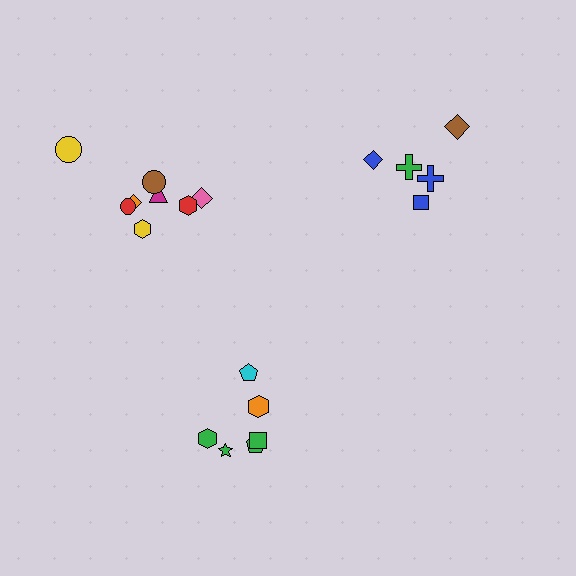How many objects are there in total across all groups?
There are 19 objects.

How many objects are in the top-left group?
There are 8 objects.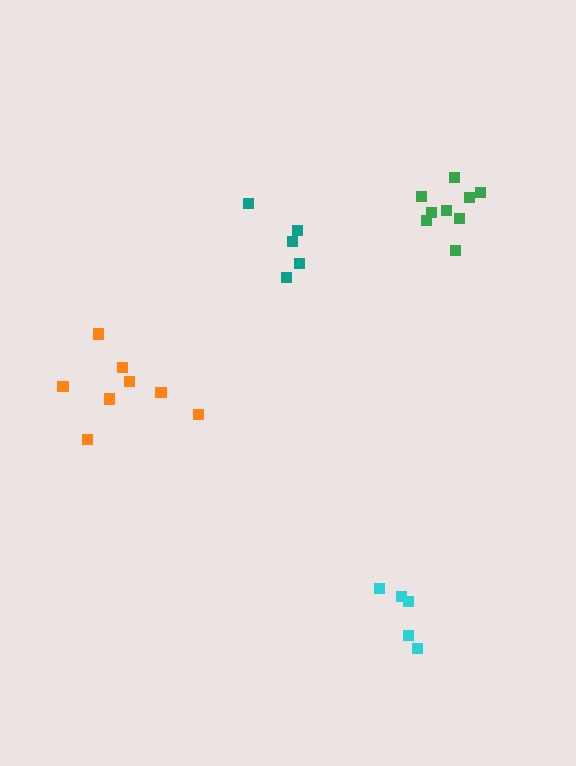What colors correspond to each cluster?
The clusters are colored: green, orange, teal, cyan.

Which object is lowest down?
The cyan cluster is bottommost.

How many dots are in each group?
Group 1: 9 dots, Group 2: 8 dots, Group 3: 5 dots, Group 4: 5 dots (27 total).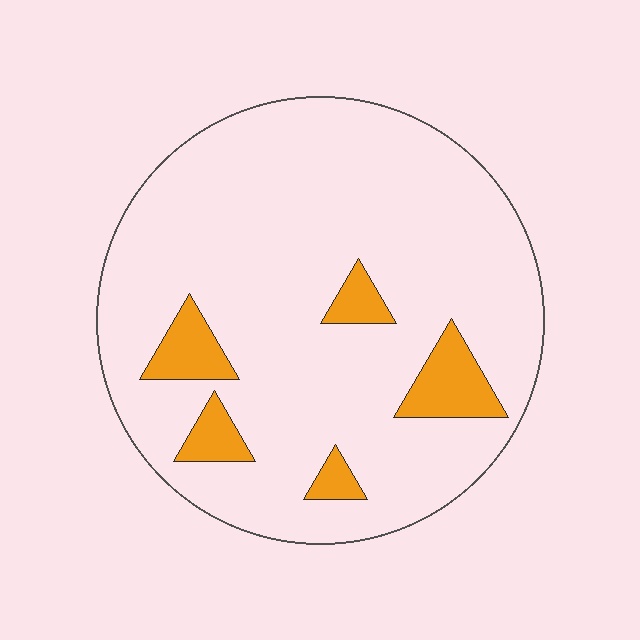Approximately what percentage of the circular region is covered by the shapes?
Approximately 10%.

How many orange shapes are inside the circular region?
5.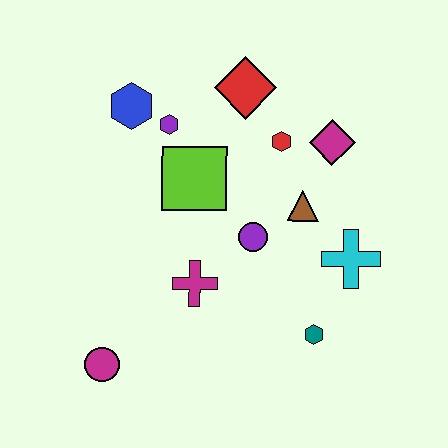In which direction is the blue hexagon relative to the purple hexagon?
The blue hexagon is to the left of the purple hexagon.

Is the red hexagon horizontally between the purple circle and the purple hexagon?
No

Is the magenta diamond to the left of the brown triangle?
No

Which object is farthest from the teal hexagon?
The blue hexagon is farthest from the teal hexagon.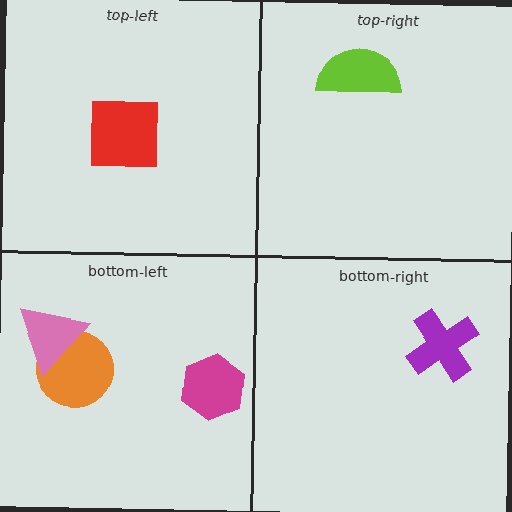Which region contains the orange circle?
The bottom-left region.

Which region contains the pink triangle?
The bottom-left region.